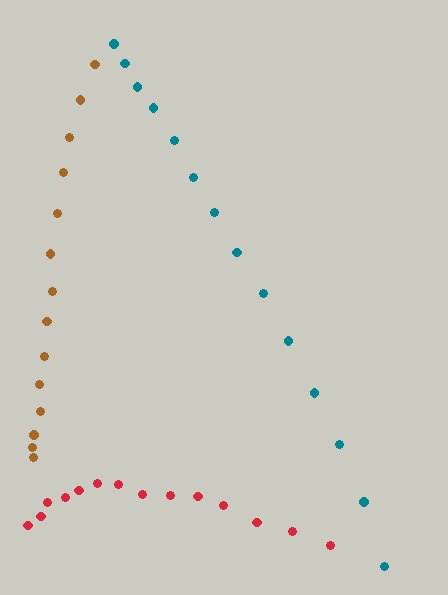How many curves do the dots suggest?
There are 3 distinct paths.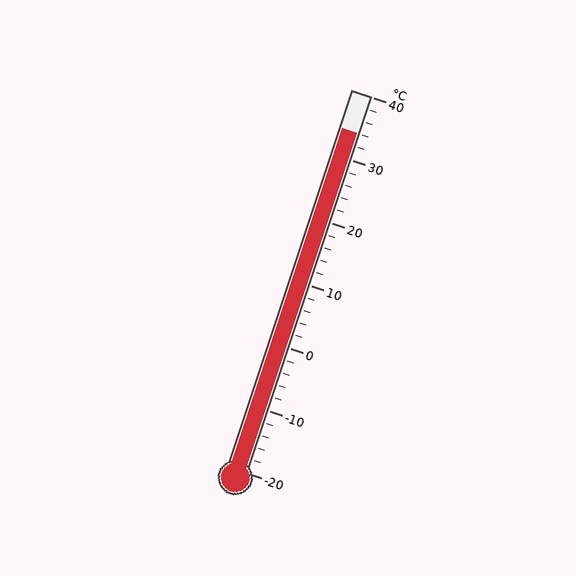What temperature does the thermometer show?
The thermometer shows approximately 34°C.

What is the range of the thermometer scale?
The thermometer scale ranges from -20°C to 40°C.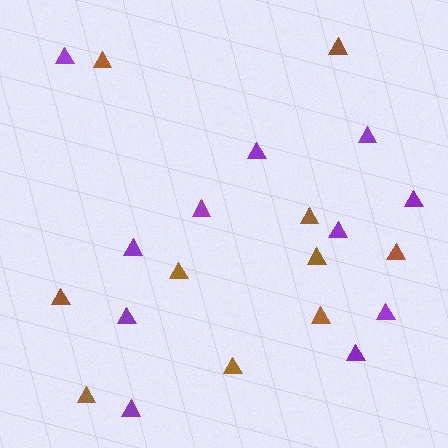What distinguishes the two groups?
There are 2 groups: one group of purple triangles (11) and one group of brown triangles (10).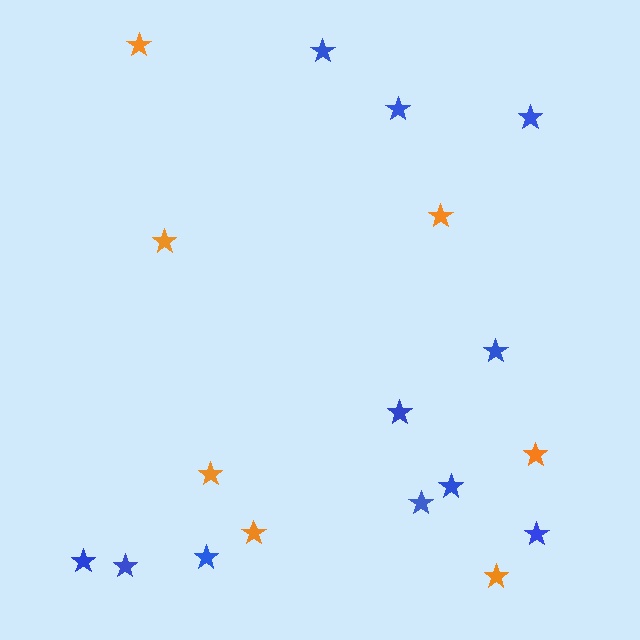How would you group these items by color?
There are 2 groups: one group of orange stars (7) and one group of blue stars (11).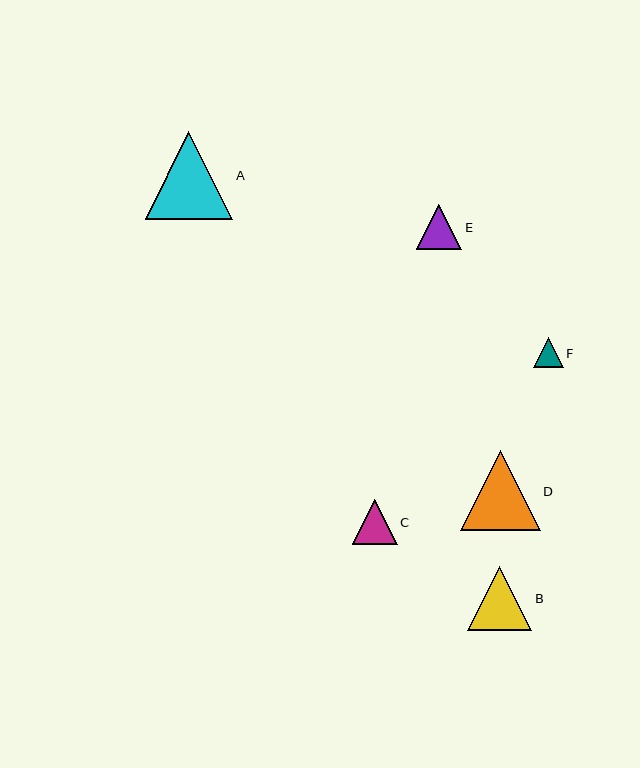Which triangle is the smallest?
Triangle F is the smallest with a size of approximately 30 pixels.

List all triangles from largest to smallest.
From largest to smallest: A, D, B, E, C, F.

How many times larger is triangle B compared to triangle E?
Triangle B is approximately 1.4 times the size of triangle E.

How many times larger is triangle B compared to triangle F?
Triangle B is approximately 2.1 times the size of triangle F.